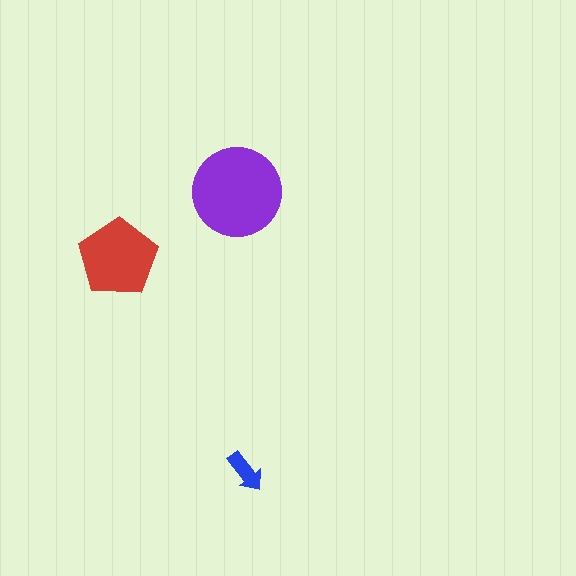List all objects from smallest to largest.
The blue arrow, the red pentagon, the purple circle.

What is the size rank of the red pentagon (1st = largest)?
2nd.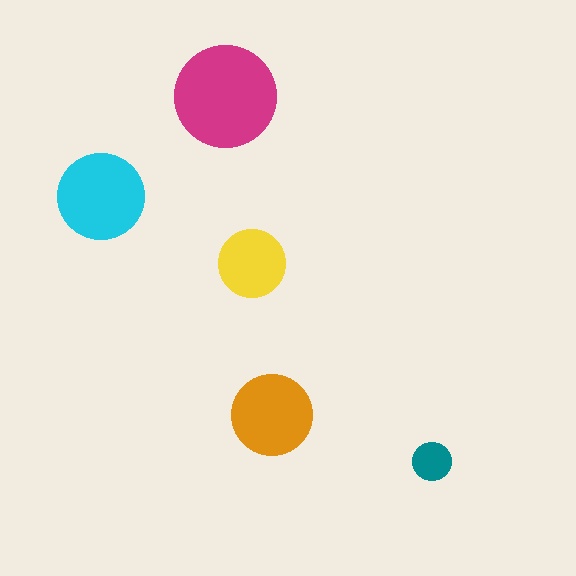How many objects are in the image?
There are 5 objects in the image.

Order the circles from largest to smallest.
the magenta one, the cyan one, the orange one, the yellow one, the teal one.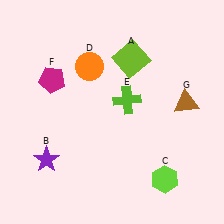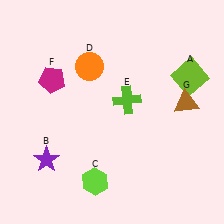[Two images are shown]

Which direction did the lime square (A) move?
The lime square (A) moved right.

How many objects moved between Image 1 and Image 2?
2 objects moved between the two images.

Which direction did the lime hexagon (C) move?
The lime hexagon (C) moved left.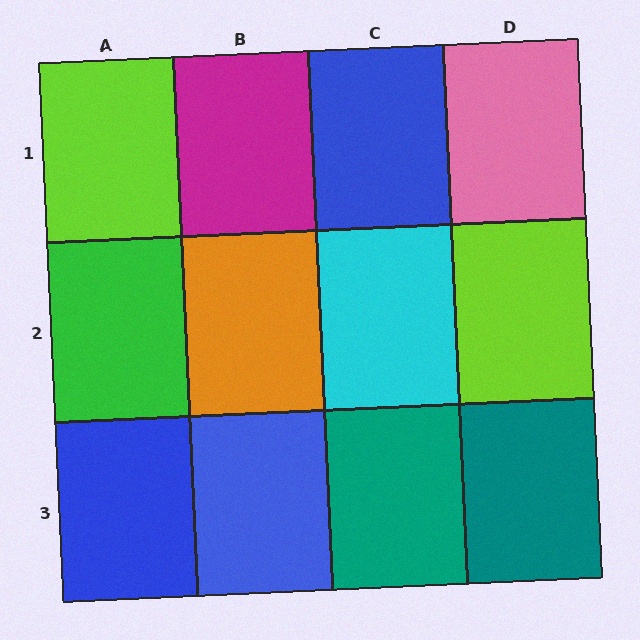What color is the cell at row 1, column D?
Pink.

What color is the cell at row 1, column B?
Magenta.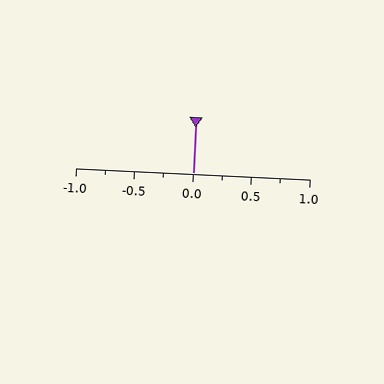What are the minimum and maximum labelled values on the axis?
The axis runs from -1.0 to 1.0.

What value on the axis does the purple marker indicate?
The marker indicates approximately 0.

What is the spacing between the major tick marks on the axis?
The major ticks are spaced 0.5 apart.